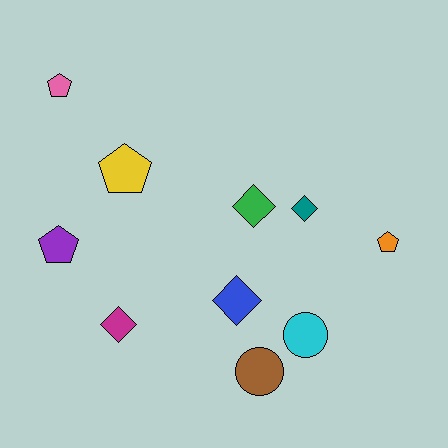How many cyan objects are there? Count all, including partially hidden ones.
There is 1 cyan object.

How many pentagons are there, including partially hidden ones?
There are 4 pentagons.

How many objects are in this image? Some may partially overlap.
There are 10 objects.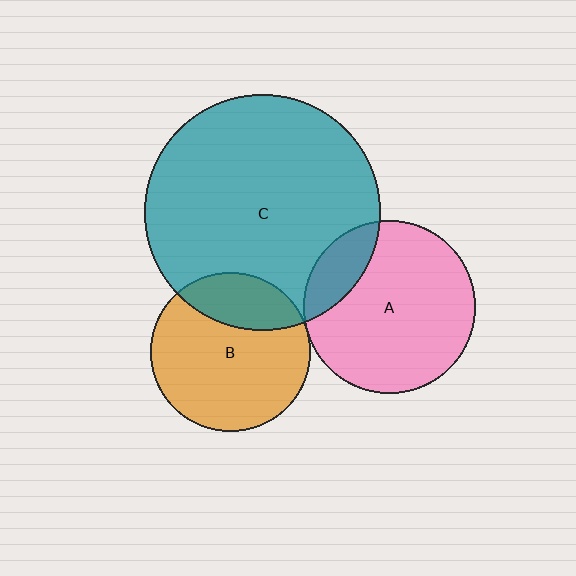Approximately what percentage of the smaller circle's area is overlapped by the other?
Approximately 15%.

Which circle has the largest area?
Circle C (teal).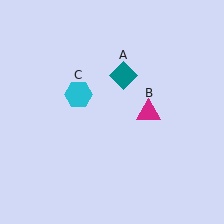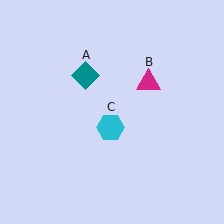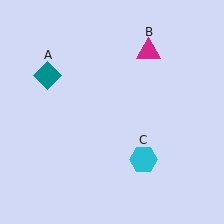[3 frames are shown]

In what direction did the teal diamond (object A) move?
The teal diamond (object A) moved left.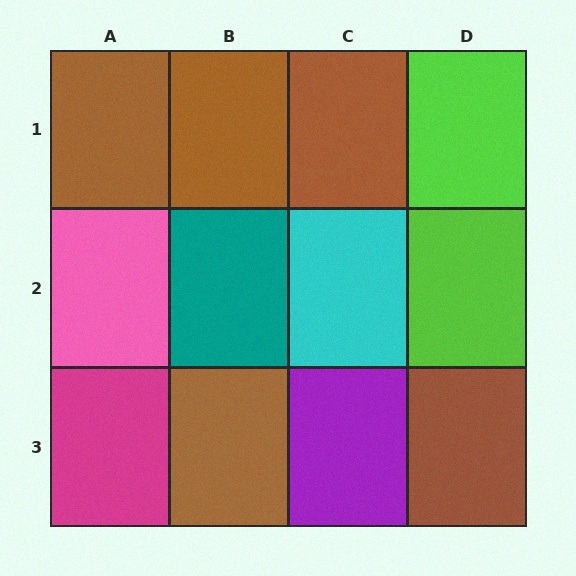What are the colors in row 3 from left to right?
Magenta, brown, purple, brown.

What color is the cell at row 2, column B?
Teal.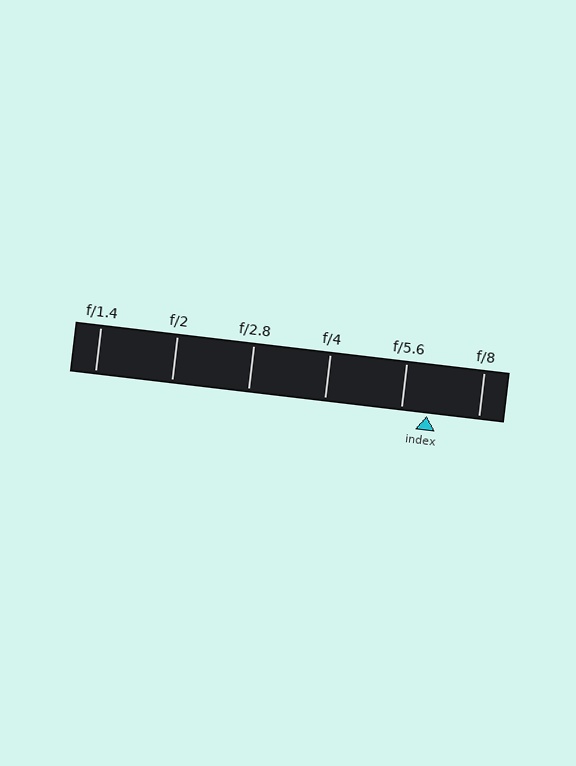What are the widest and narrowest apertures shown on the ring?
The widest aperture shown is f/1.4 and the narrowest is f/8.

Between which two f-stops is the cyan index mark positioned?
The index mark is between f/5.6 and f/8.